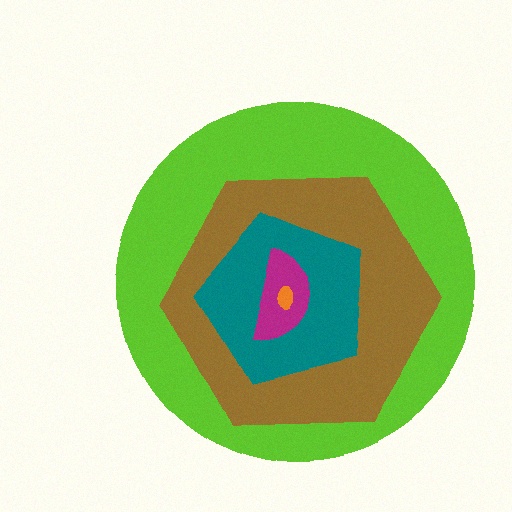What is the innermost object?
The orange ellipse.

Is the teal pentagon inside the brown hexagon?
Yes.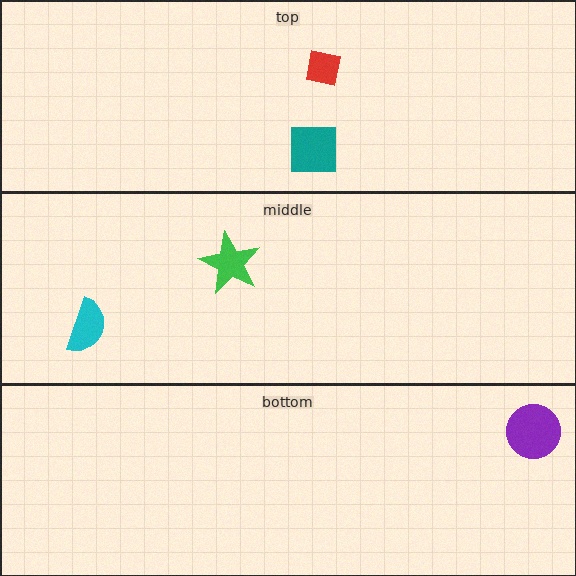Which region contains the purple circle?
The bottom region.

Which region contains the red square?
The top region.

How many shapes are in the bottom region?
1.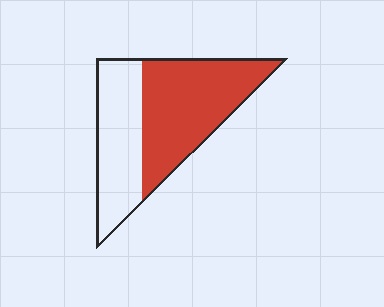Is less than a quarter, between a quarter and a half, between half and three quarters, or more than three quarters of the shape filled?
Between half and three quarters.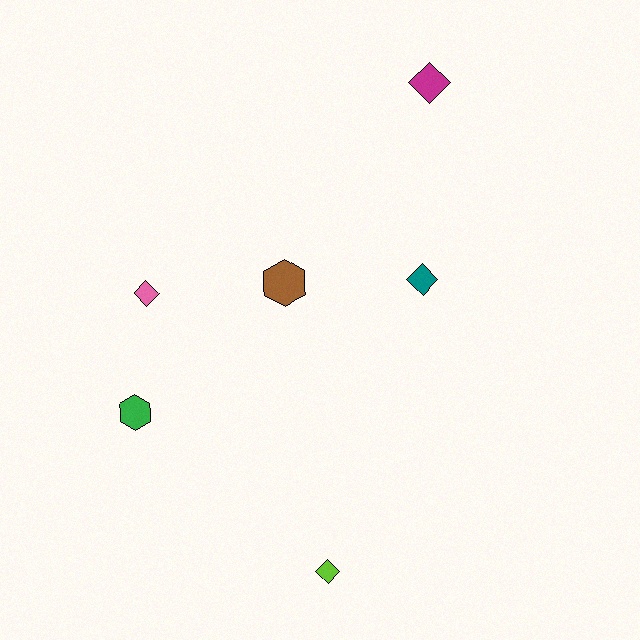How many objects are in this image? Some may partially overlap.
There are 6 objects.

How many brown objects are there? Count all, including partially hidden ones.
There is 1 brown object.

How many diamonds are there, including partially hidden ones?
There are 4 diamonds.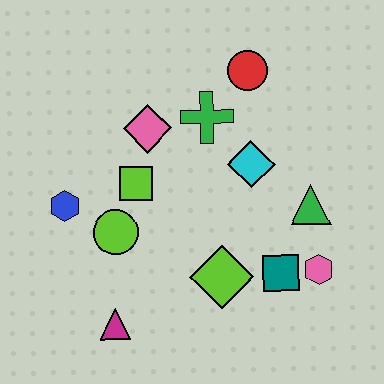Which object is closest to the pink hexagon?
The teal square is closest to the pink hexagon.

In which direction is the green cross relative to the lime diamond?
The green cross is above the lime diamond.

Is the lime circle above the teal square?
Yes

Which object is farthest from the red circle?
The magenta triangle is farthest from the red circle.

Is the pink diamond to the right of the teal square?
No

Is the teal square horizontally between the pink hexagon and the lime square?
Yes